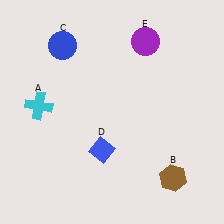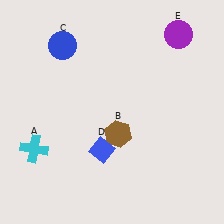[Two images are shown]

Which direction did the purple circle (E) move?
The purple circle (E) moved right.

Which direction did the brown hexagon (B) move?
The brown hexagon (B) moved left.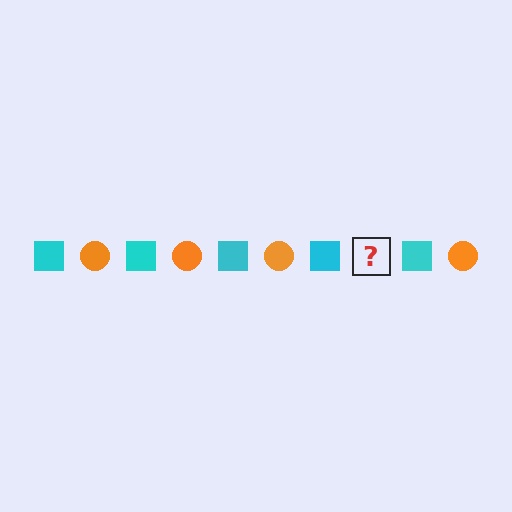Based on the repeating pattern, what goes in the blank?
The blank should be an orange circle.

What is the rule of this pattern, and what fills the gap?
The rule is that the pattern alternates between cyan square and orange circle. The gap should be filled with an orange circle.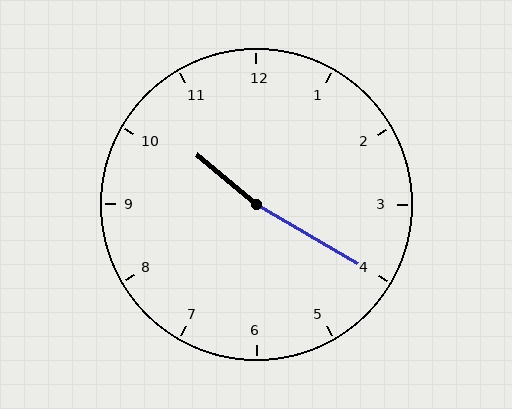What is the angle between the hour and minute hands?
Approximately 170 degrees.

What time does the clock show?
10:20.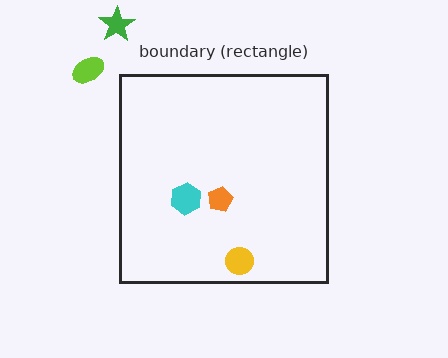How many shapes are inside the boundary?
3 inside, 2 outside.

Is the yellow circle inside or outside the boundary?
Inside.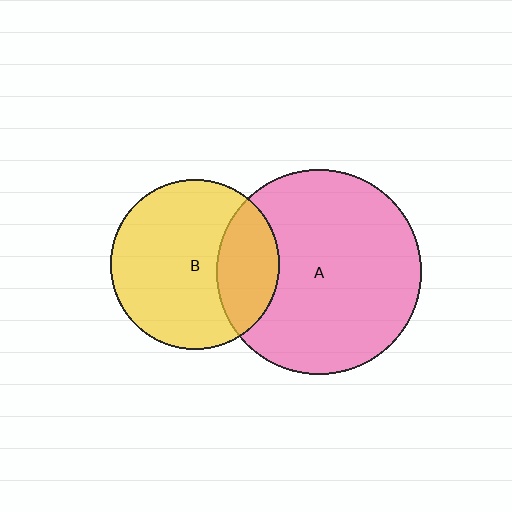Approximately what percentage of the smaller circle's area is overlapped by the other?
Approximately 25%.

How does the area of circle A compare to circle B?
Approximately 1.5 times.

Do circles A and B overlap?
Yes.